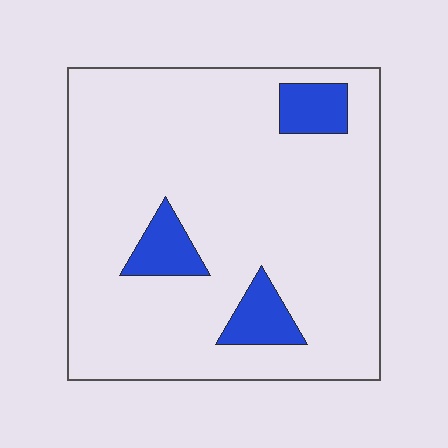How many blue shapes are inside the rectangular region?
3.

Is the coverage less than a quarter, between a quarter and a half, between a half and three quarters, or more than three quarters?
Less than a quarter.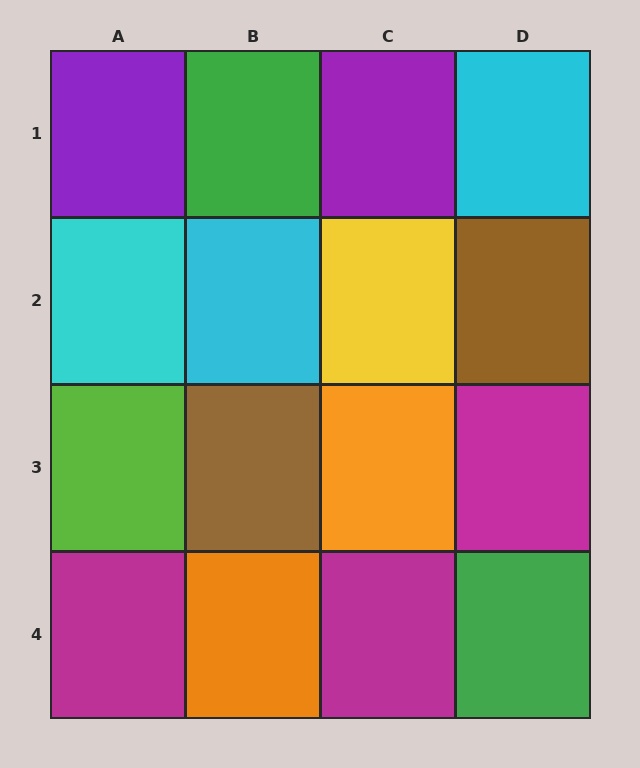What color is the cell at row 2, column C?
Yellow.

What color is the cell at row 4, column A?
Magenta.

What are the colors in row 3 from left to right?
Lime, brown, orange, magenta.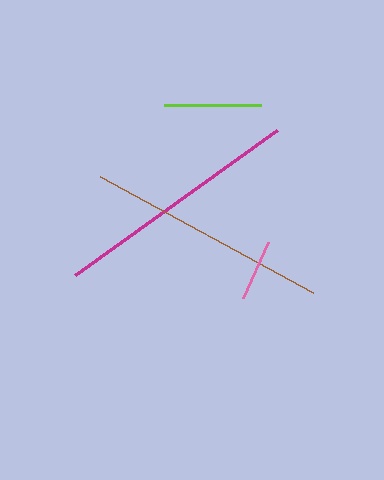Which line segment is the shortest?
The pink line is the shortest at approximately 62 pixels.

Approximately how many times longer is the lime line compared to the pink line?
The lime line is approximately 1.6 times the length of the pink line.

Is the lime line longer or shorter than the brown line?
The brown line is longer than the lime line.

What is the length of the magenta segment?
The magenta segment is approximately 249 pixels long.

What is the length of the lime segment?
The lime segment is approximately 96 pixels long.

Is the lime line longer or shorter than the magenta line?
The magenta line is longer than the lime line.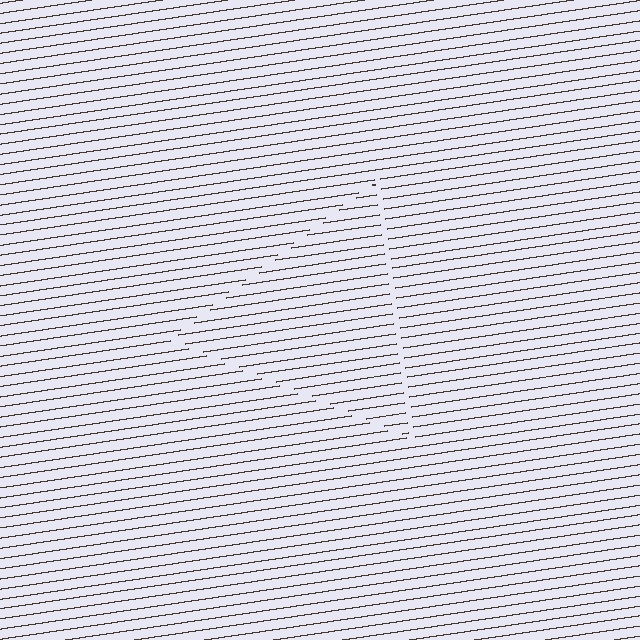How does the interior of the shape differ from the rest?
The interior of the shape contains the same grating, shifted by half a period — the contour is defined by the phase discontinuity where line-ends from the inner and outer gratings abut.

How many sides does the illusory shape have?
3 sides — the line-ends trace a triangle.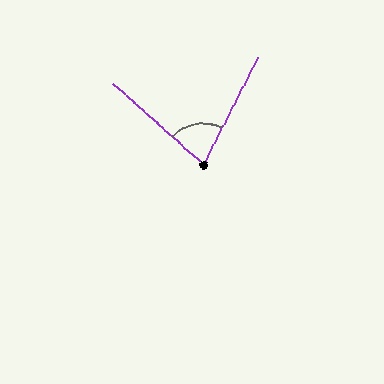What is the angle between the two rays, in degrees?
Approximately 75 degrees.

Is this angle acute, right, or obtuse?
It is acute.